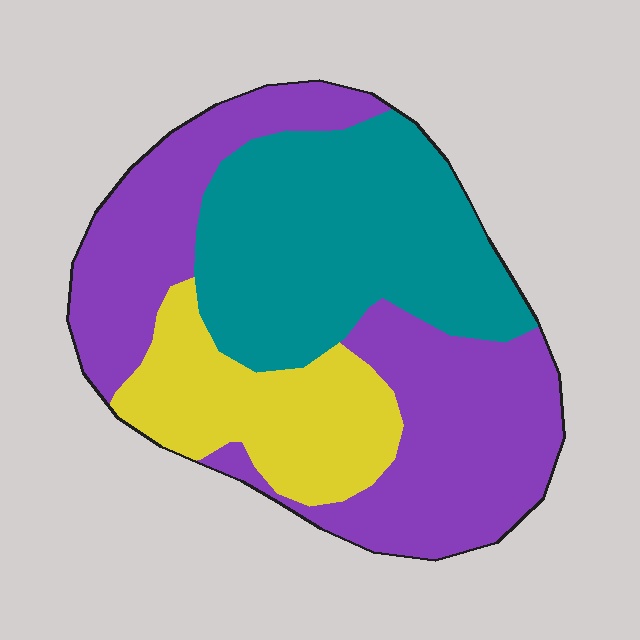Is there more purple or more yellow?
Purple.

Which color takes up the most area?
Purple, at roughly 45%.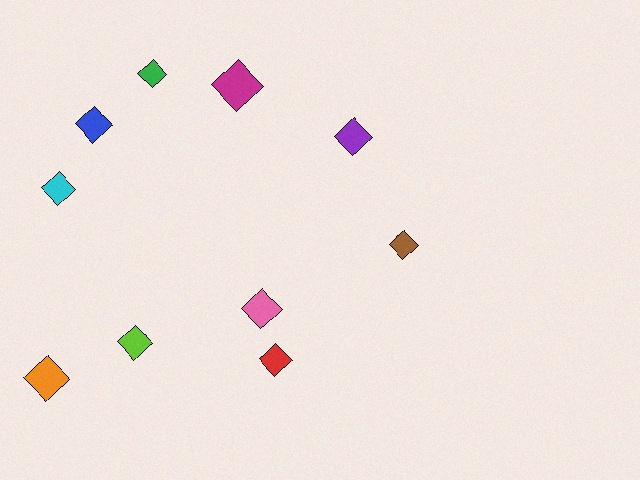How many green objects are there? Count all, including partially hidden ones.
There is 1 green object.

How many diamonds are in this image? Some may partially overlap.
There are 10 diamonds.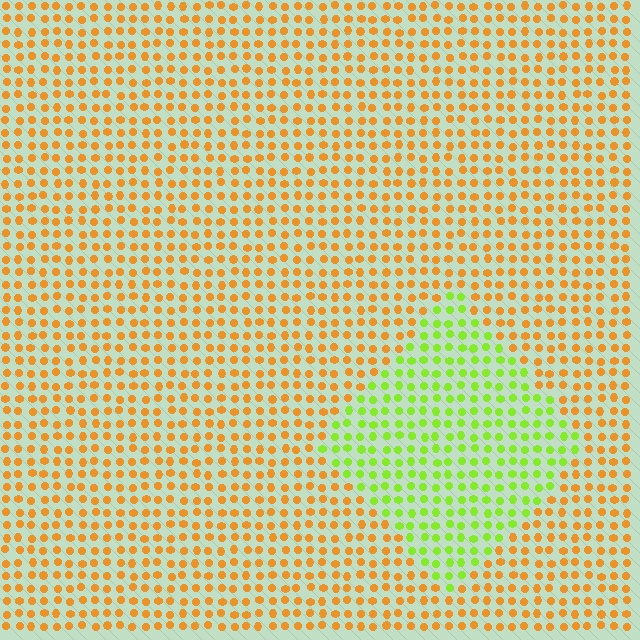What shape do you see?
I see a diamond.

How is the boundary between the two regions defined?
The boundary is defined purely by a slight shift in hue (about 60 degrees). Spacing, size, and orientation are identical on both sides.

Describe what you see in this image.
The image is filled with small orange elements in a uniform arrangement. A diamond-shaped region is visible where the elements are tinted to a slightly different hue, forming a subtle color boundary.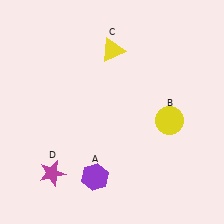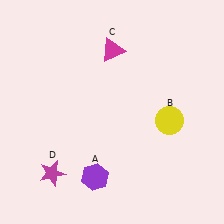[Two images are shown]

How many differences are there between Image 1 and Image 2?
There is 1 difference between the two images.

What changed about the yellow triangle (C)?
In Image 1, C is yellow. In Image 2, it changed to magenta.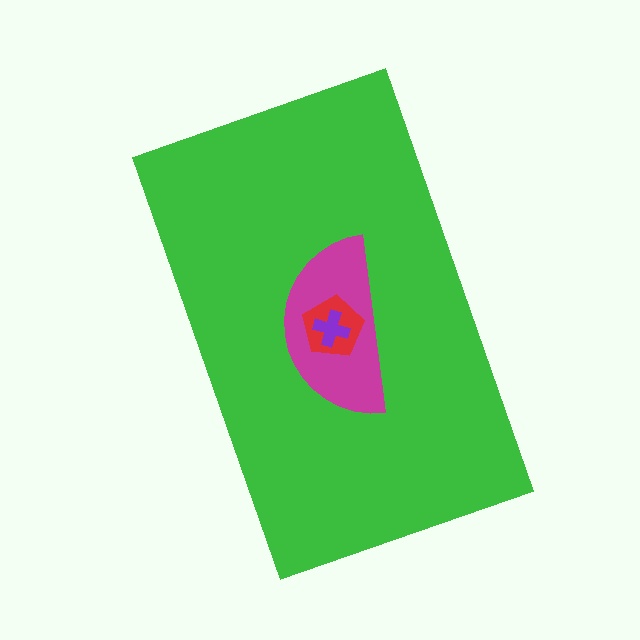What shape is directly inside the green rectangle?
The magenta semicircle.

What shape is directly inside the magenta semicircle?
The red pentagon.